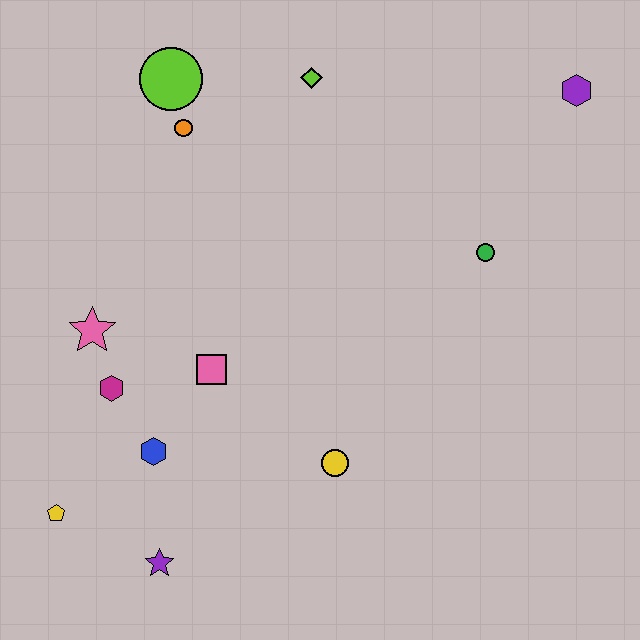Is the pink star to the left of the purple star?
Yes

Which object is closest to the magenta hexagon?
The pink star is closest to the magenta hexagon.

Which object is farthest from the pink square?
The purple hexagon is farthest from the pink square.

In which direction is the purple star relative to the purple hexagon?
The purple star is below the purple hexagon.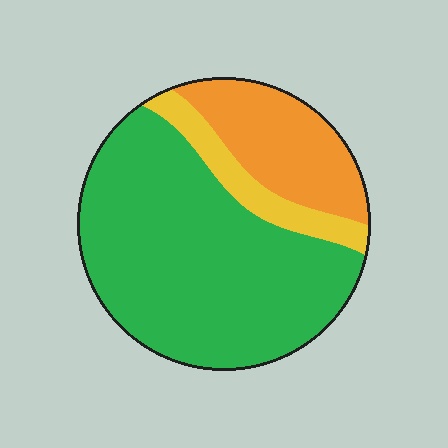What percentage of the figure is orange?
Orange takes up about one fifth (1/5) of the figure.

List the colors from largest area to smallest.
From largest to smallest: green, orange, yellow.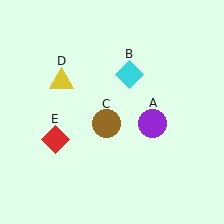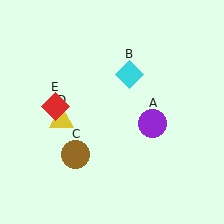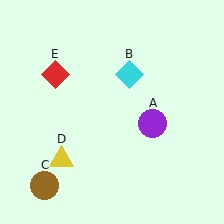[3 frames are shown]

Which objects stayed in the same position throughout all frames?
Purple circle (object A) and cyan diamond (object B) remained stationary.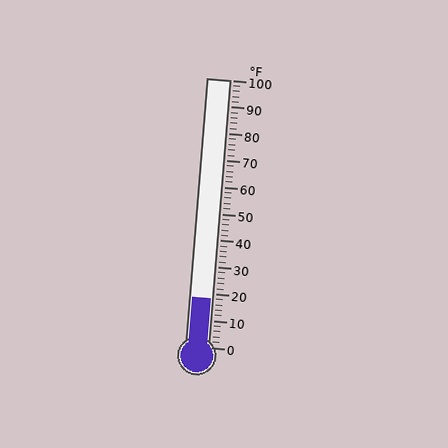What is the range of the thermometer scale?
The thermometer scale ranges from 0°F to 100°F.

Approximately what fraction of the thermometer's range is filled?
The thermometer is filled to approximately 20% of its range.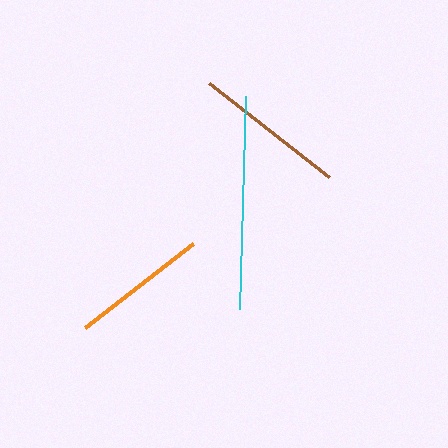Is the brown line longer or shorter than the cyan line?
The cyan line is longer than the brown line.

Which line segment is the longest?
The cyan line is the longest at approximately 213 pixels.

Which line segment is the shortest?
The orange line is the shortest at approximately 137 pixels.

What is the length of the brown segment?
The brown segment is approximately 153 pixels long.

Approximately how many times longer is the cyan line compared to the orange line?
The cyan line is approximately 1.6 times the length of the orange line.